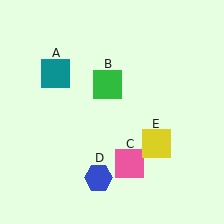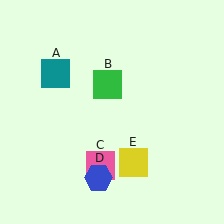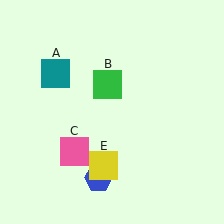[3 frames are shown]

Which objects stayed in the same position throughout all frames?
Teal square (object A) and green square (object B) and blue hexagon (object D) remained stationary.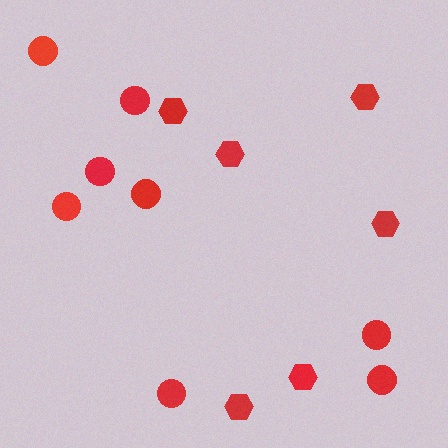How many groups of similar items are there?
There are 2 groups: one group of hexagons (6) and one group of circles (8).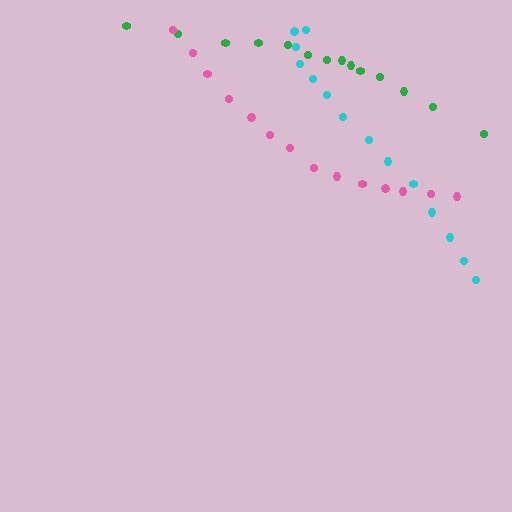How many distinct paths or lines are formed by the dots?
There are 3 distinct paths.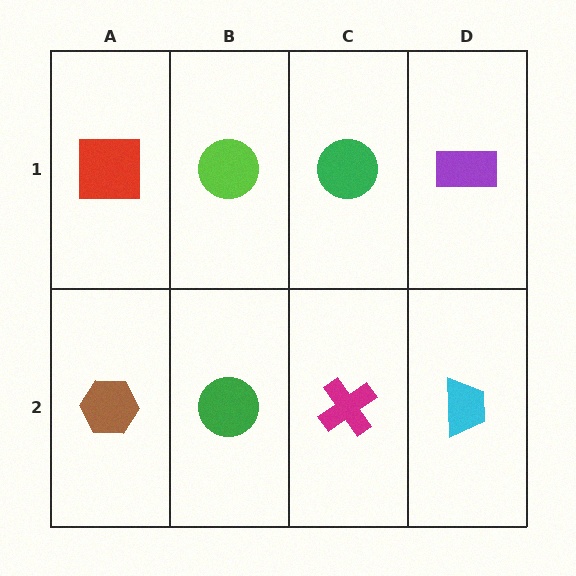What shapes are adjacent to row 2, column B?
A lime circle (row 1, column B), a brown hexagon (row 2, column A), a magenta cross (row 2, column C).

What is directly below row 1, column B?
A green circle.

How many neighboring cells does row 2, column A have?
2.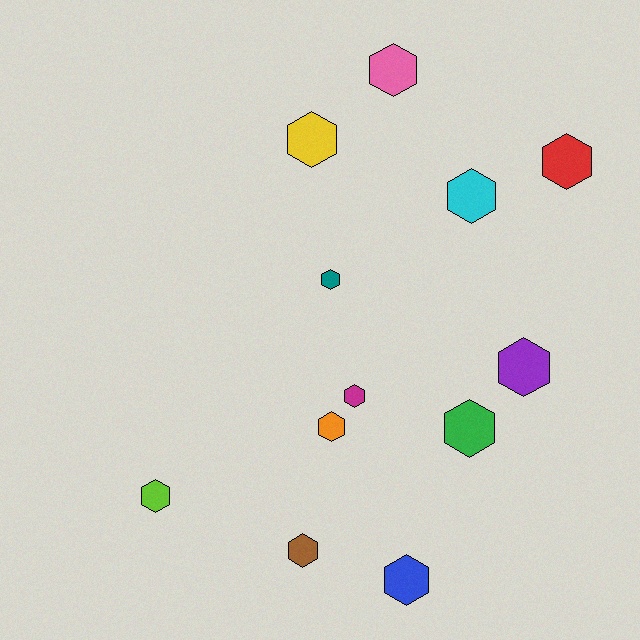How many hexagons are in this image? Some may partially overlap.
There are 12 hexagons.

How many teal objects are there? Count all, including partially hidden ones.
There is 1 teal object.